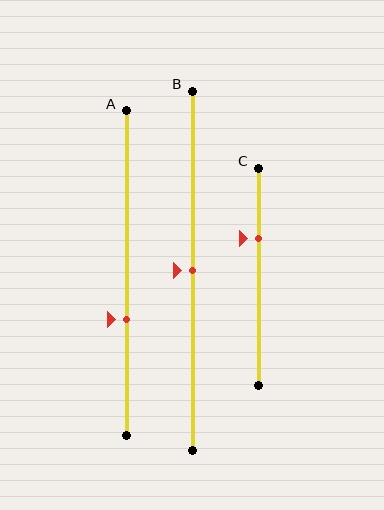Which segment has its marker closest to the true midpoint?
Segment B has its marker closest to the true midpoint.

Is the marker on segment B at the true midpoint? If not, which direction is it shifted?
Yes, the marker on segment B is at the true midpoint.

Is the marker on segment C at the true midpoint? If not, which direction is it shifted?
No, the marker on segment C is shifted upward by about 18% of the segment length.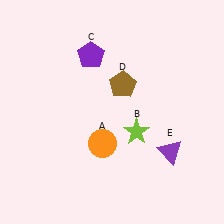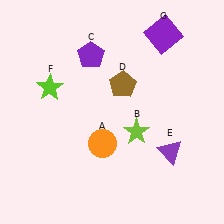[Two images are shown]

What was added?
A lime star (F), a purple square (G) were added in Image 2.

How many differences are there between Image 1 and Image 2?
There are 2 differences between the two images.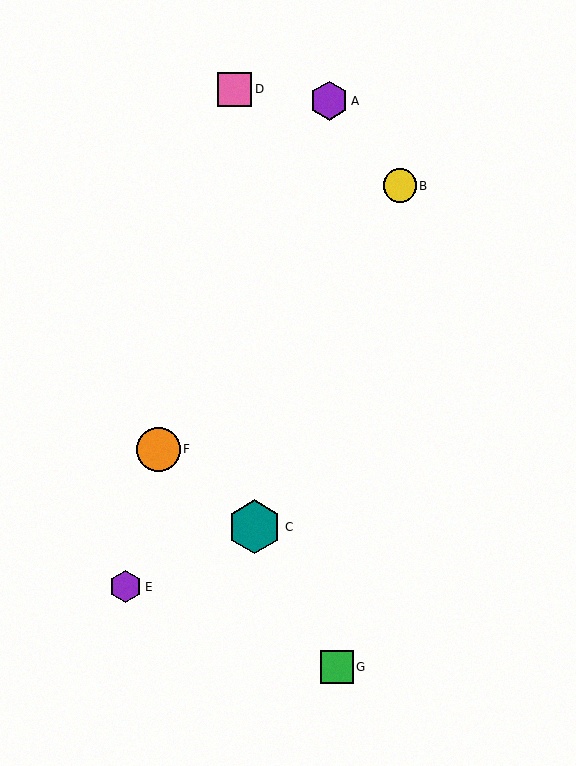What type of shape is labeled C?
Shape C is a teal hexagon.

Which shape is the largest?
The teal hexagon (labeled C) is the largest.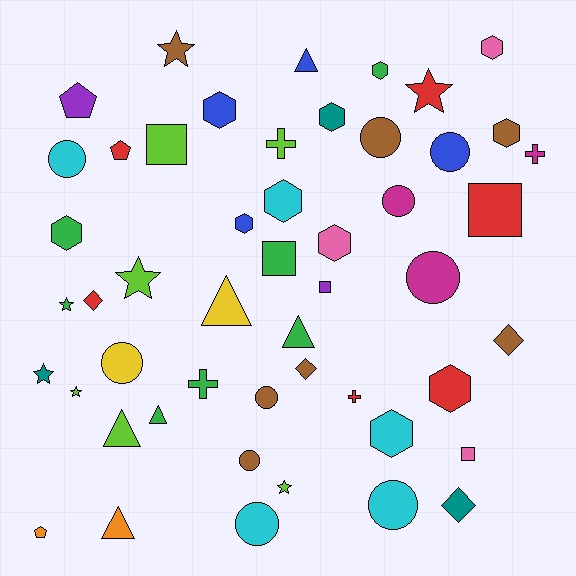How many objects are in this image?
There are 50 objects.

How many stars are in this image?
There are 7 stars.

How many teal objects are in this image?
There are 3 teal objects.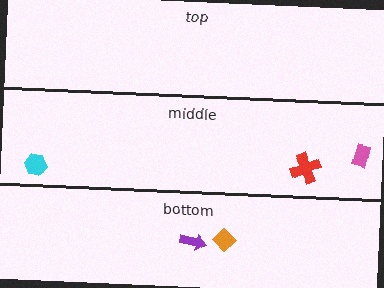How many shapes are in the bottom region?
2.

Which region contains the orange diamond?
The bottom region.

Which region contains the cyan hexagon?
The middle region.